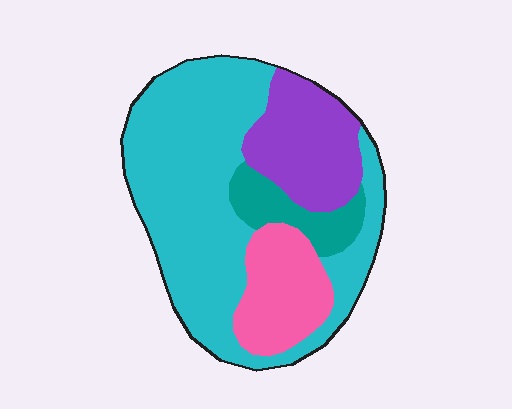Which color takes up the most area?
Cyan, at roughly 55%.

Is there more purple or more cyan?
Cyan.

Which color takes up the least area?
Teal, at roughly 10%.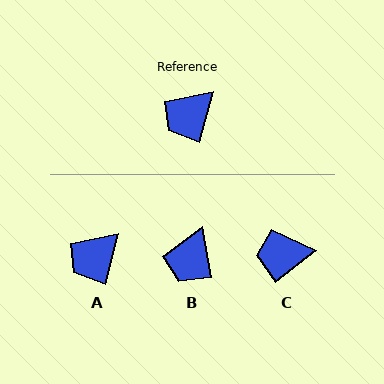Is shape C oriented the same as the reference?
No, it is off by about 37 degrees.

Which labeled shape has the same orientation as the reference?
A.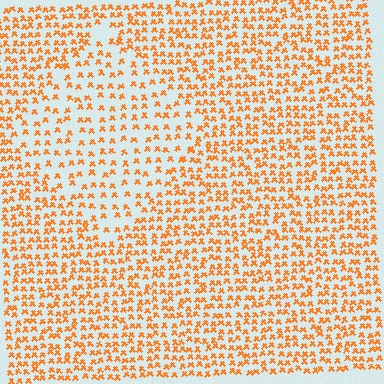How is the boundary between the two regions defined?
The boundary is defined by a change in element density (approximately 1.8x ratio). All elements are the same color, size, and shape.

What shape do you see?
I see a diamond.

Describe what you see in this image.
The image contains small orange elements arranged at two different densities. A diamond-shaped region is visible where the elements are less densely packed than the surrounding area.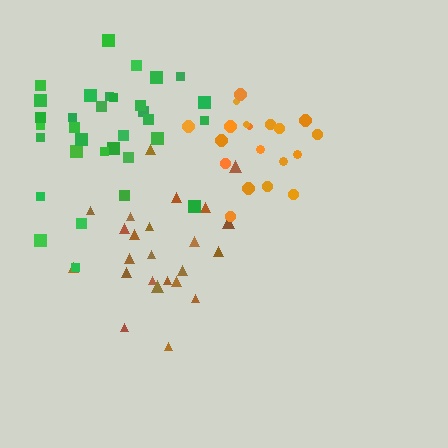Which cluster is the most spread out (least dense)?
Brown.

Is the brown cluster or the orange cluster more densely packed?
Orange.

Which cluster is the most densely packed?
Orange.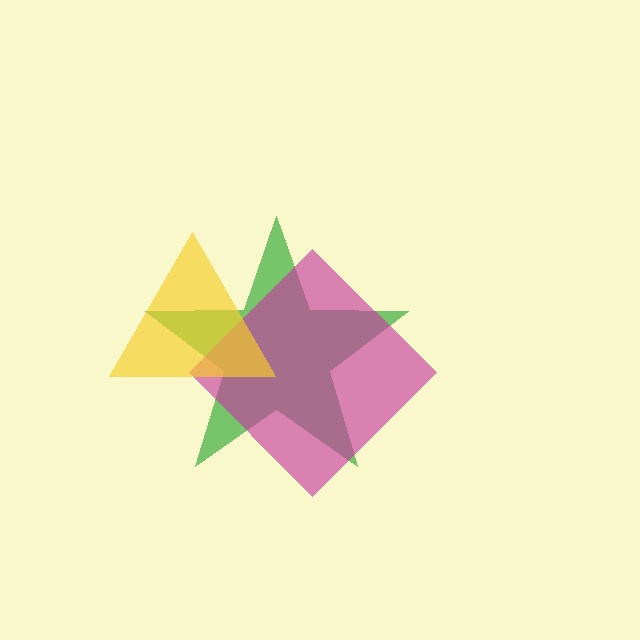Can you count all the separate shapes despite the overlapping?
Yes, there are 3 separate shapes.